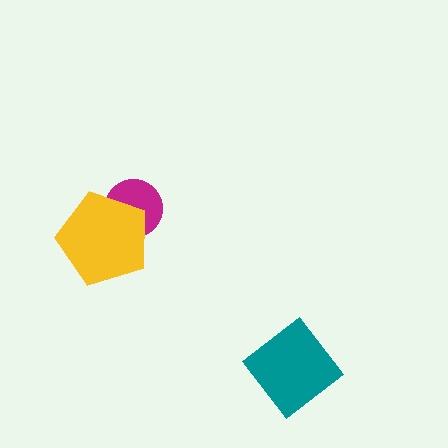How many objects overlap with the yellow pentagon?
1 object overlaps with the yellow pentagon.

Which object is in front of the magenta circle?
The yellow pentagon is in front of the magenta circle.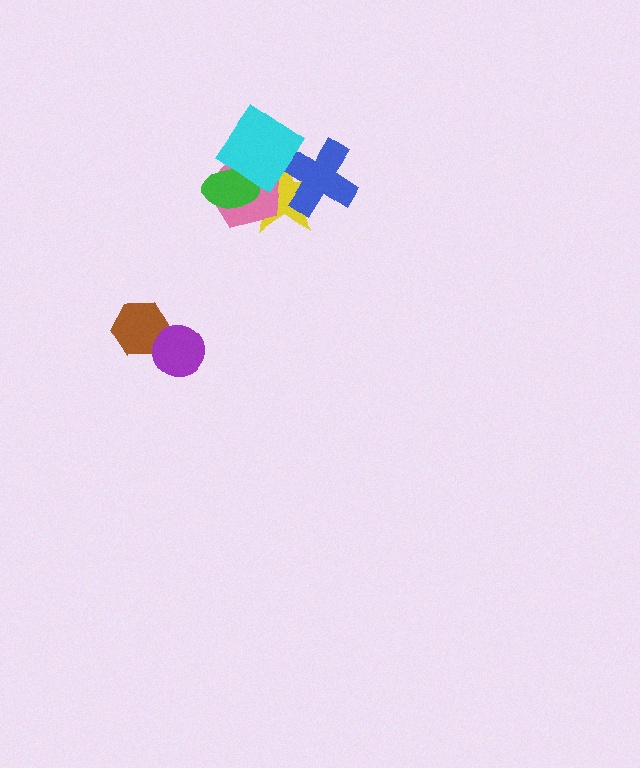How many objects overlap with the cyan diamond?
4 objects overlap with the cyan diamond.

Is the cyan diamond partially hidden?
No, no other shape covers it.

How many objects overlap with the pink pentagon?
3 objects overlap with the pink pentagon.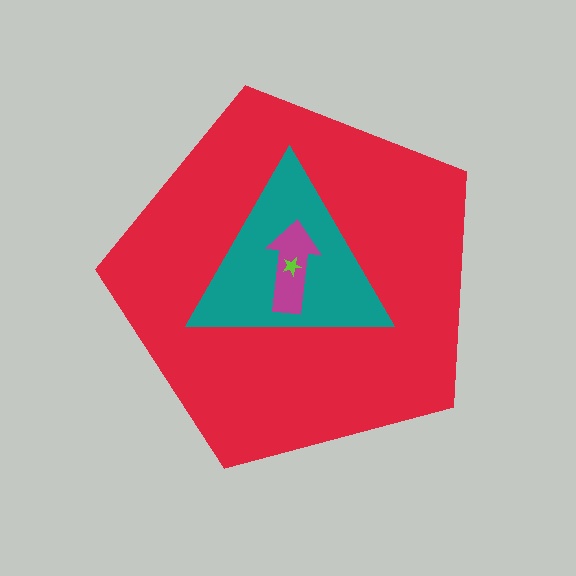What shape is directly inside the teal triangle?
The magenta arrow.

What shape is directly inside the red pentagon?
The teal triangle.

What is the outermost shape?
The red pentagon.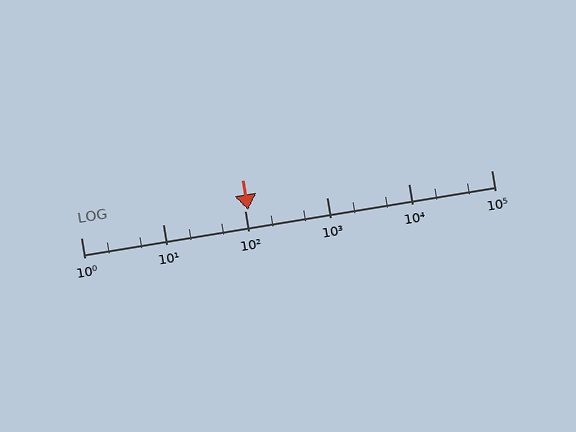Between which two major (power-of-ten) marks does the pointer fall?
The pointer is between 100 and 1000.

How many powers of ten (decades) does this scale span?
The scale spans 5 decades, from 1 to 100000.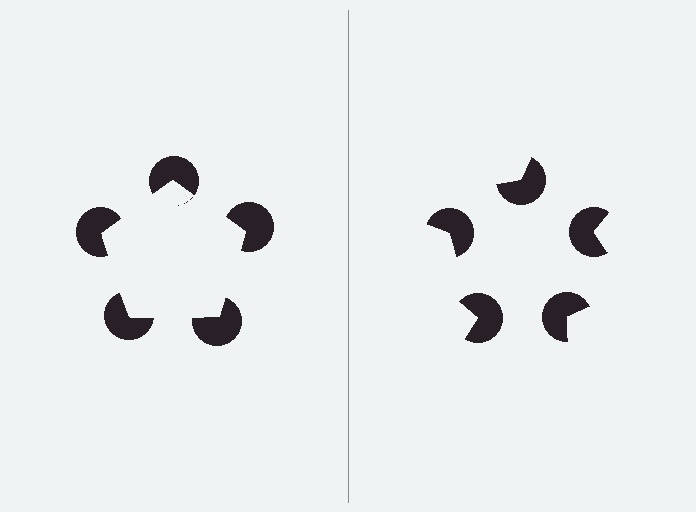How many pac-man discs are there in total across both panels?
10 — 5 on each side.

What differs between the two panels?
The pac-man discs are positioned identically on both sides; only the wedge orientations differ. On the left they align to a pentagon; on the right they are misaligned.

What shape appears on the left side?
An illusory pentagon.